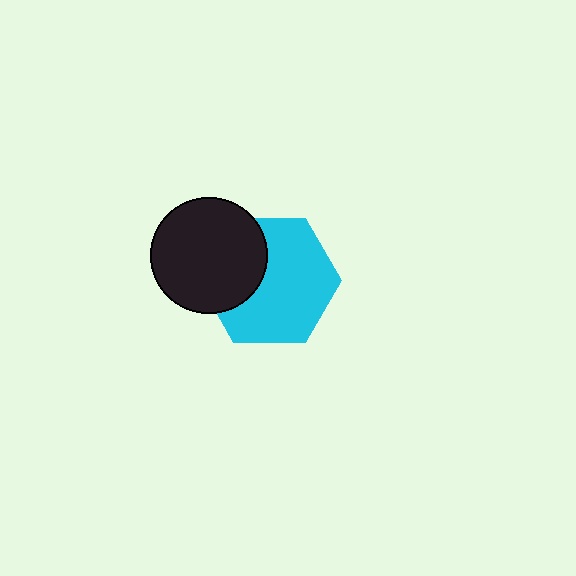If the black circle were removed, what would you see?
You would see the complete cyan hexagon.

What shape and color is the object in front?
The object in front is a black circle.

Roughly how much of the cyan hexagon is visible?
Most of it is visible (roughly 68%).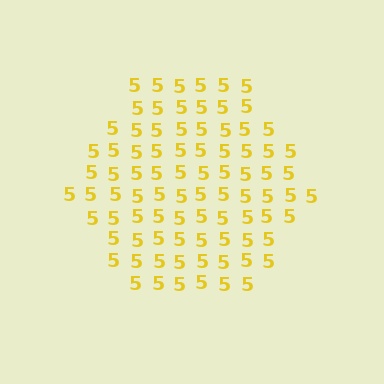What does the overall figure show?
The overall figure shows a hexagon.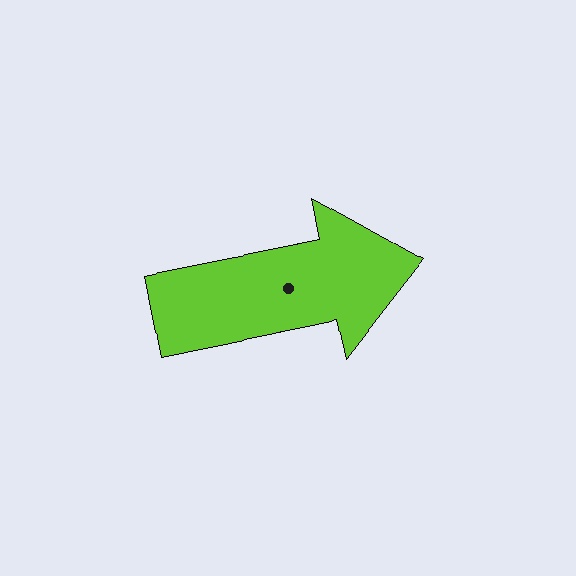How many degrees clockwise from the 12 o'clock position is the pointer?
Approximately 79 degrees.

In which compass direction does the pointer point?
East.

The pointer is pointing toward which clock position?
Roughly 3 o'clock.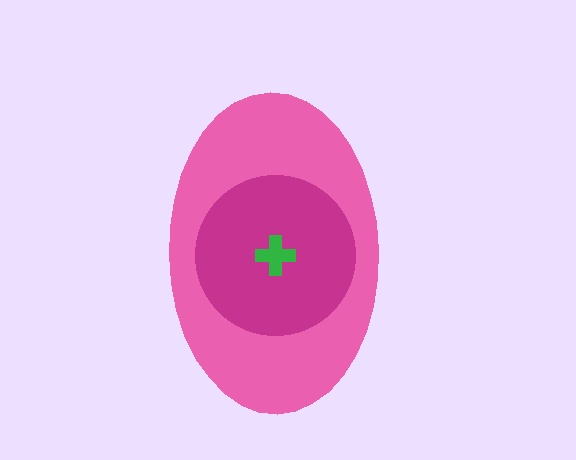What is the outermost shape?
The pink ellipse.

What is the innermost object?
The green cross.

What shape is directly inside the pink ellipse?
The magenta circle.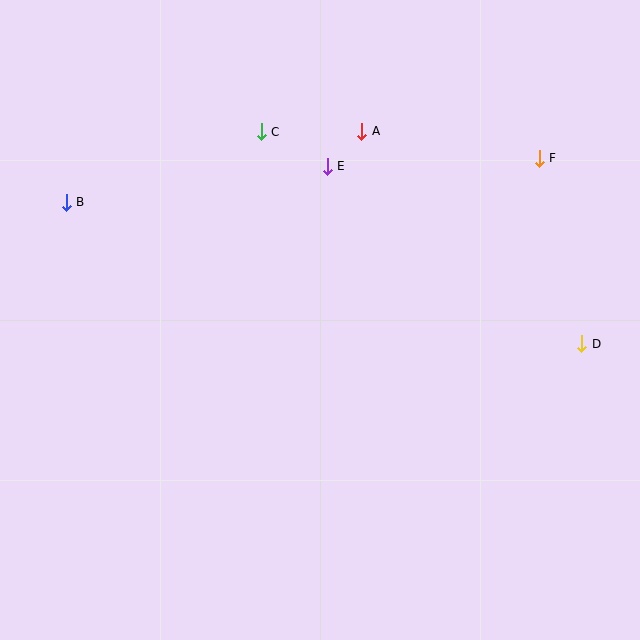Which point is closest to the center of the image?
Point E at (327, 166) is closest to the center.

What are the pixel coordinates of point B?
Point B is at (66, 203).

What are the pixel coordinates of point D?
Point D is at (582, 344).